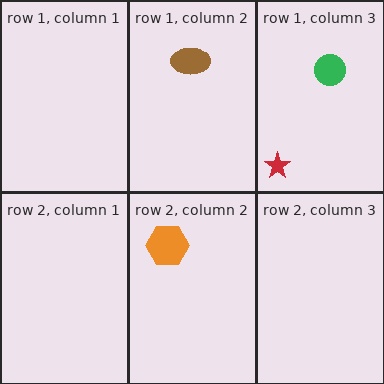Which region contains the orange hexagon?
The row 2, column 2 region.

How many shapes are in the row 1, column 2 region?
1.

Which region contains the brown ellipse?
The row 1, column 2 region.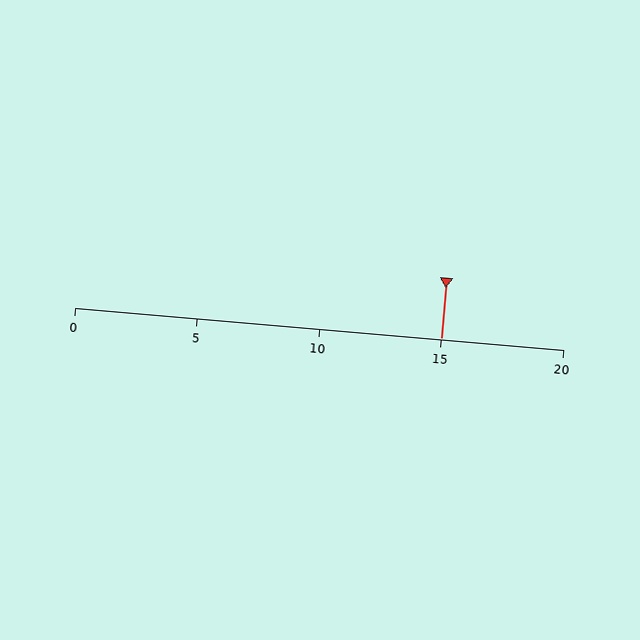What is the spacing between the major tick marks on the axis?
The major ticks are spaced 5 apart.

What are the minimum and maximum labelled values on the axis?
The axis runs from 0 to 20.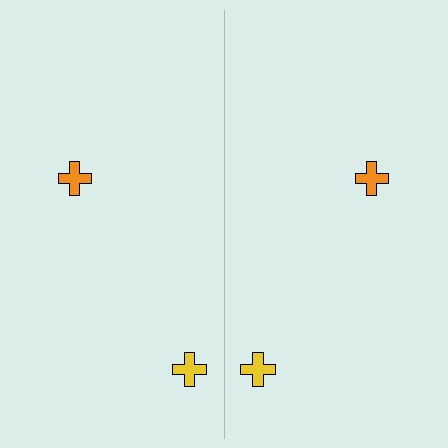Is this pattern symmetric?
Yes, this pattern has bilateral (reflection) symmetry.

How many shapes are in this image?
There are 4 shapes in this image.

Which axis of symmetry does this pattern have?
The pattern has a vertical axis of symmetry running through the center of the image.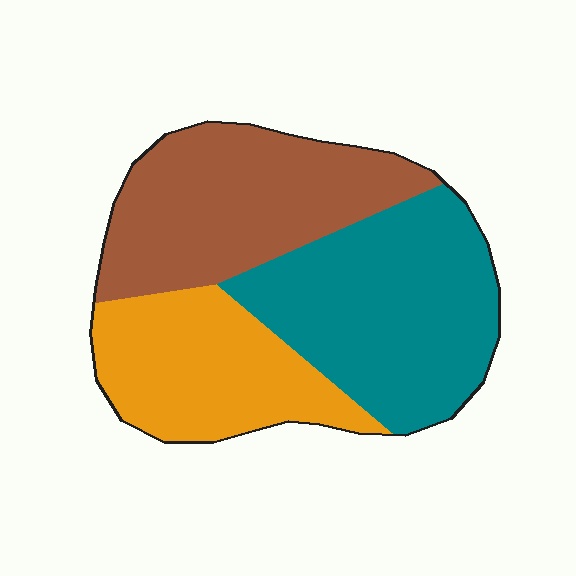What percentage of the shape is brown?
Brown takes up about one third (1/3) of the shape.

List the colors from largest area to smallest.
From largest to smallest: teal, brown, orange.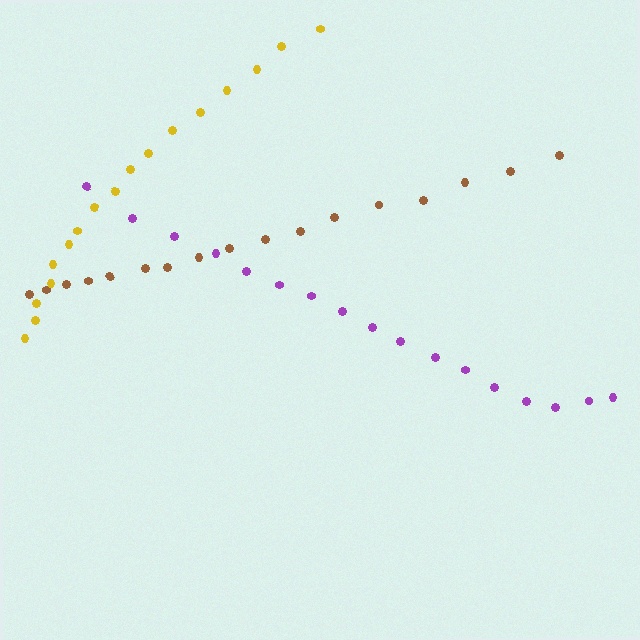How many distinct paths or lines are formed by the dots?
There are 3 distinct paths.